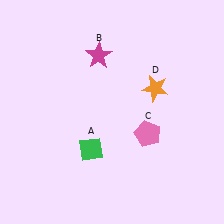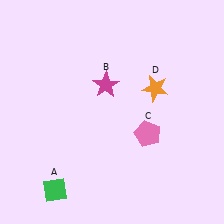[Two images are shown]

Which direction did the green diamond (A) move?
The green diamond (A) moved down.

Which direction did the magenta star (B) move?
The magenta star (B) moved down.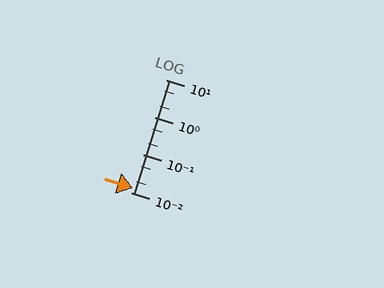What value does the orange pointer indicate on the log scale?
The pointer indicates approximately 0.013.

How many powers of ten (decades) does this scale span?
The scale spans 3 decades, from 0.01 to 10.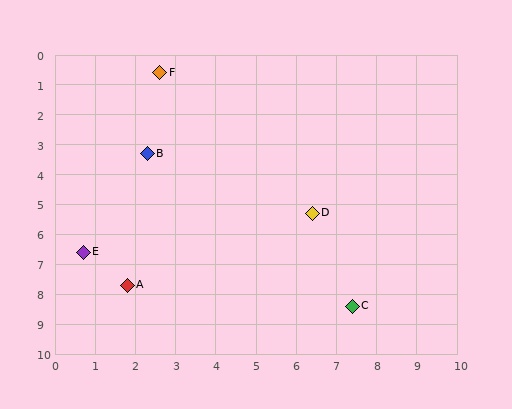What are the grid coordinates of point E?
Point E is at approximately (0.7, 6.6).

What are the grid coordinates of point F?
Point F is at approximately (2.6, 0.6).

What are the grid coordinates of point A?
Point A is at approximately (1.8, 7.7).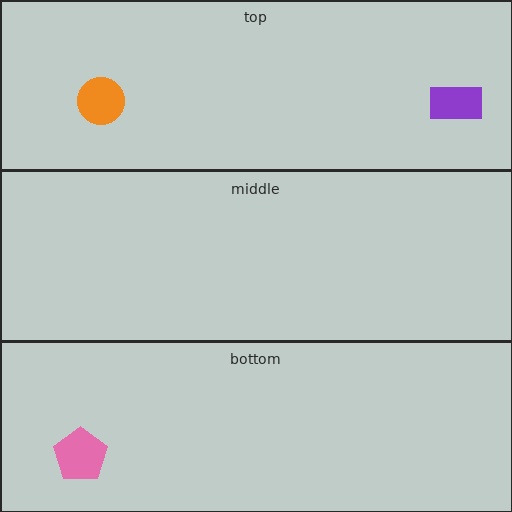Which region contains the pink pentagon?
The bottom region.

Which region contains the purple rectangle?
The top region.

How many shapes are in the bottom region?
1.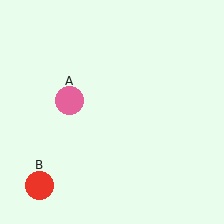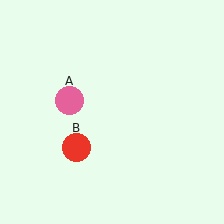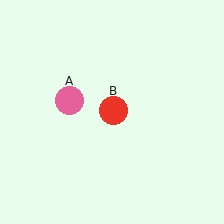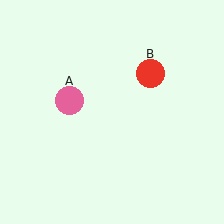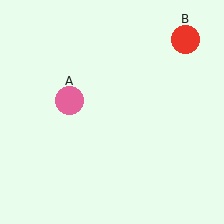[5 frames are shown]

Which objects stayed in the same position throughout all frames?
Pink circle (object A) remained stationary.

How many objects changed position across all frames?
1 object changed position: red circle (object B).